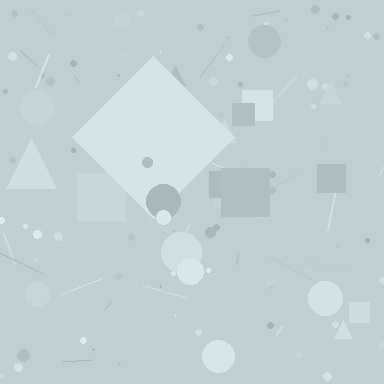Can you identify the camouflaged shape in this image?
The camouflaged shape is a diamond.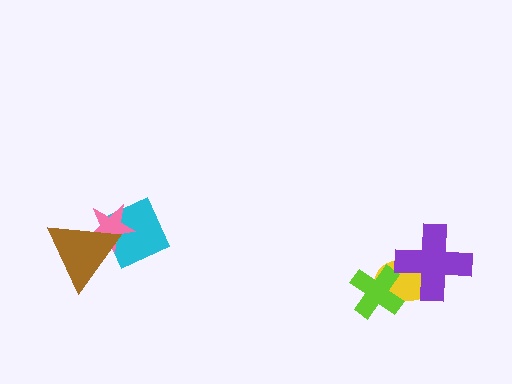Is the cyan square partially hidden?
Yes, it is partially covered by another shape.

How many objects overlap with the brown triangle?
2 objects overlap with the brown triangle.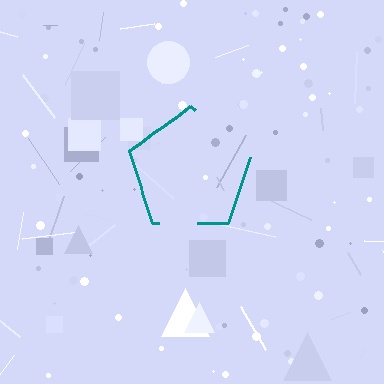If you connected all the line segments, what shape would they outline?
They would outline a pentagon.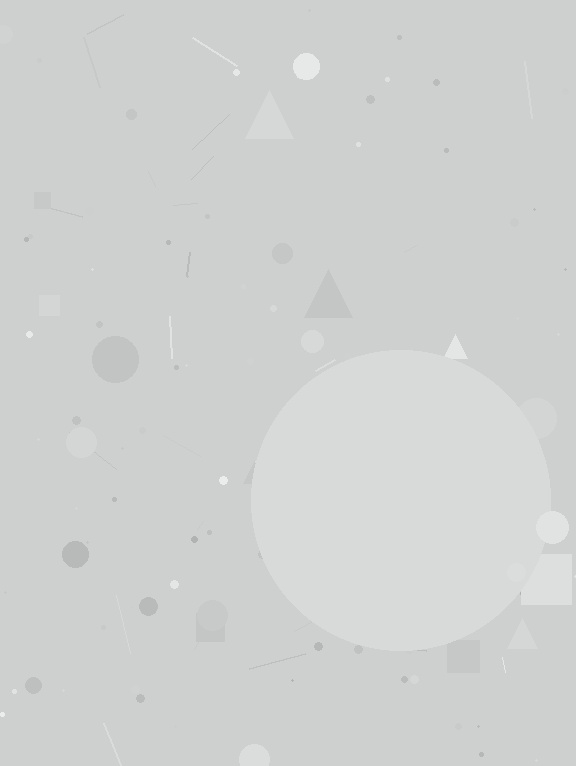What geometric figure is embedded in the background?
A circle is embedded in the background.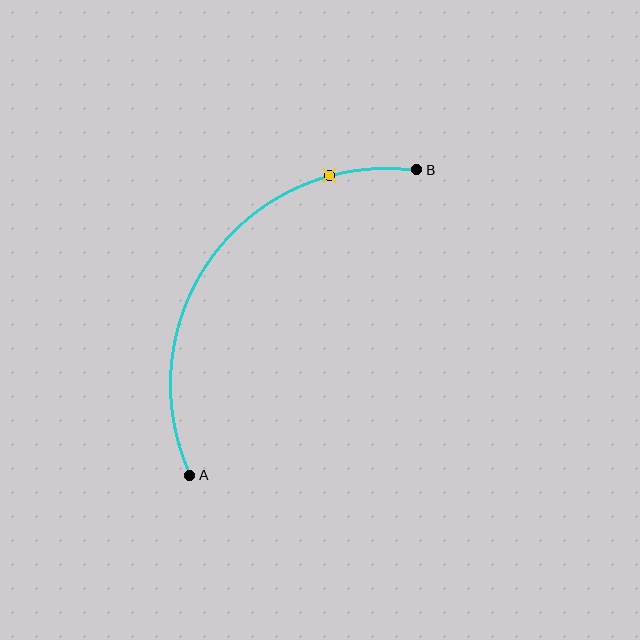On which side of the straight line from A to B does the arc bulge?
The arc bulges above and to the left of the straight line connecting A and B.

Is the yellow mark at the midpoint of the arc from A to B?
No. The yellow mark lies on the arc but is closer to endpoint B. The arc midpoint would be at the point on the curve equidistant along the arc from both A and B.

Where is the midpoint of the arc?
The arc midpoint is the point on the curve farthest from the straight line joining A and B. It sits above and to the left of that line.